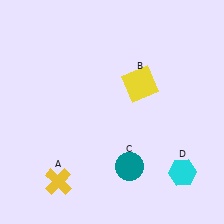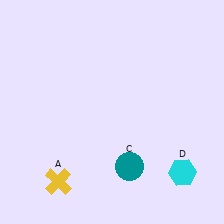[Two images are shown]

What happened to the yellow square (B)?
The yellow square (B) was removed in Image 2. It was in the top-right area of Image 1.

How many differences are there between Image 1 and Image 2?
There is 1 difference between the two images.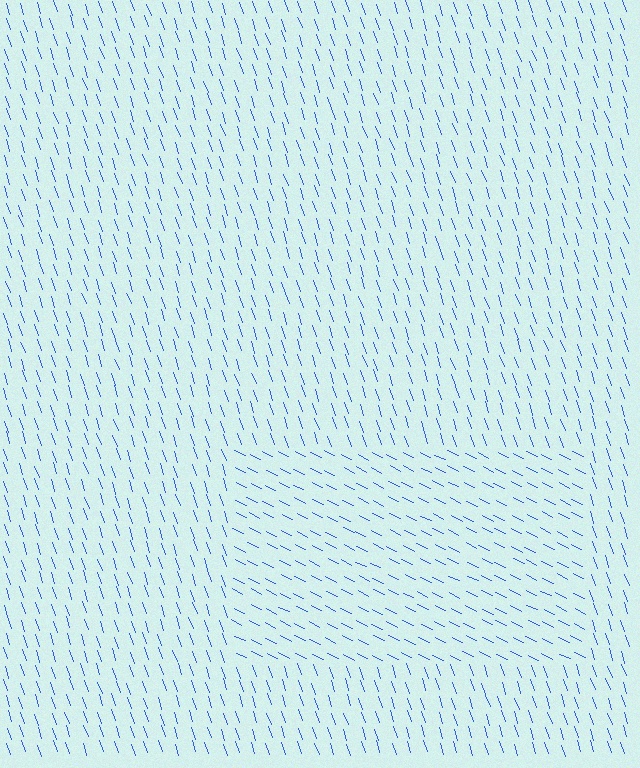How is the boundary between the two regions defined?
The boundary is defined purely by a change in line orientation (approximately 45 degrees difference). All lines are the same color and thickness.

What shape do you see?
I see a rectangle.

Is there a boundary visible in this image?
Yes, there is a texture boundary formed by a change in line orientation.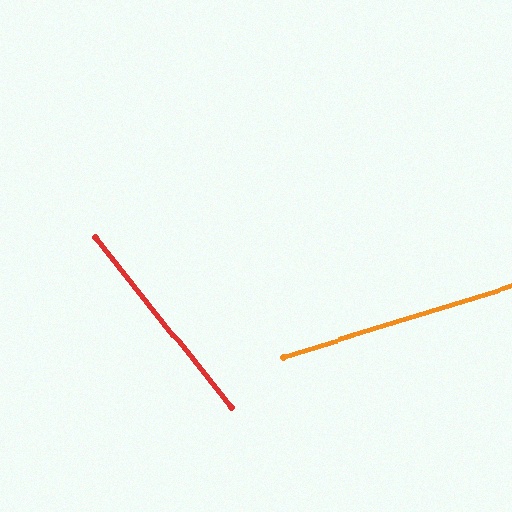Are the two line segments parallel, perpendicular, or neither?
Neither parallel nor perpendicular — they differ by about 69°.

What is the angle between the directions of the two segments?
Approximately 69 degrees.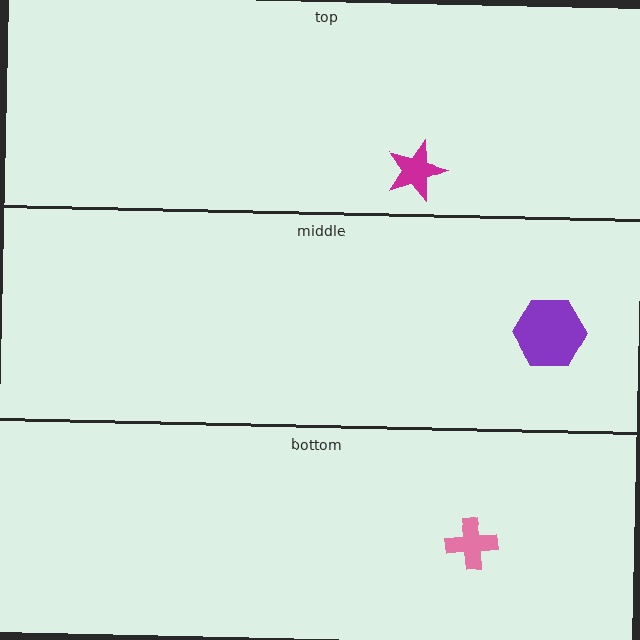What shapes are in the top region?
The magenta star.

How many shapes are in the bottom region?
1.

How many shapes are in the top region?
1.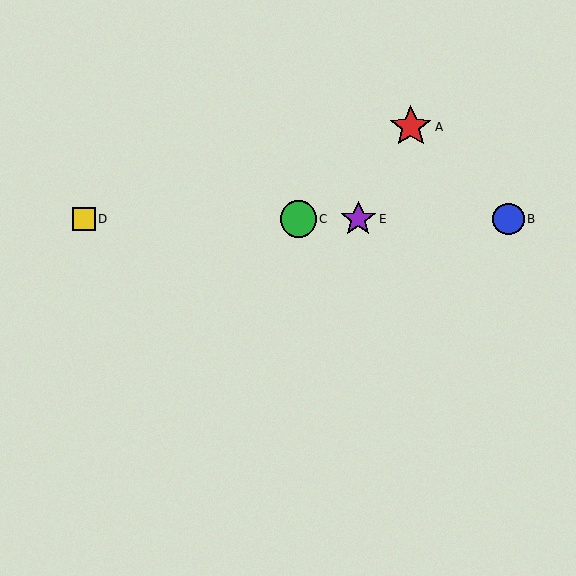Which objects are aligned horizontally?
Objects B, C, D, E are aligned horizontally.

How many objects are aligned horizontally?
4 objects (B, C, D, E) are aligned horizontally.